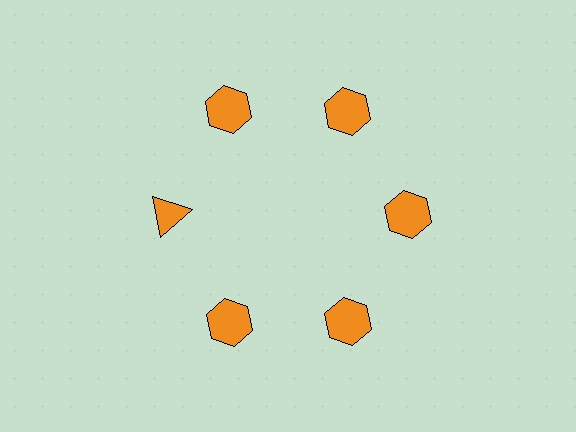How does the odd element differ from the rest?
It has a different shape: triangle instead of hexagon.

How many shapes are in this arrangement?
There are 6 shapes arranged in a ring pattern.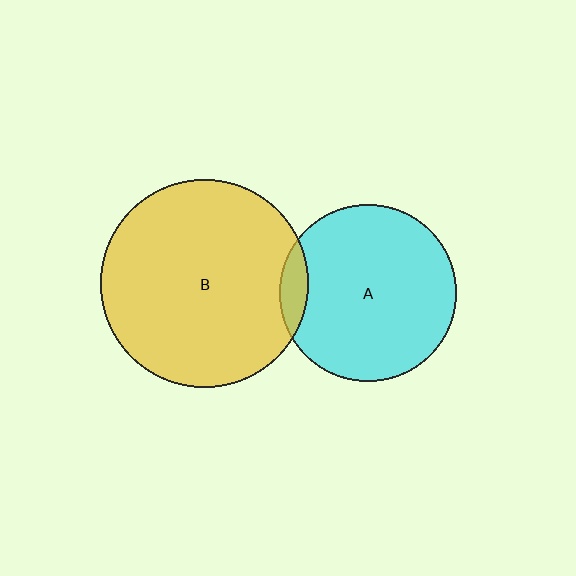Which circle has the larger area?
Circle B (yellow).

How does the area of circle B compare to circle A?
Approximately 1.4 times.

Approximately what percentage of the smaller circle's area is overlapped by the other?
Approximately 10%.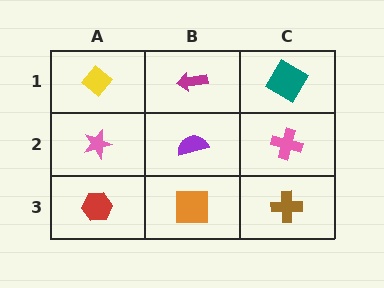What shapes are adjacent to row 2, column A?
A yellow diamond (row 1, column A), a red hexagon (row 3, column A), a purple semicircle (row 2, column B).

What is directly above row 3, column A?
A pink star.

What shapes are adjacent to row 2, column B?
A magenta arrow (row 1, column B), an orange square (row 3, column B), a pink star (row 2, column A), a pink cross (row 2, column C).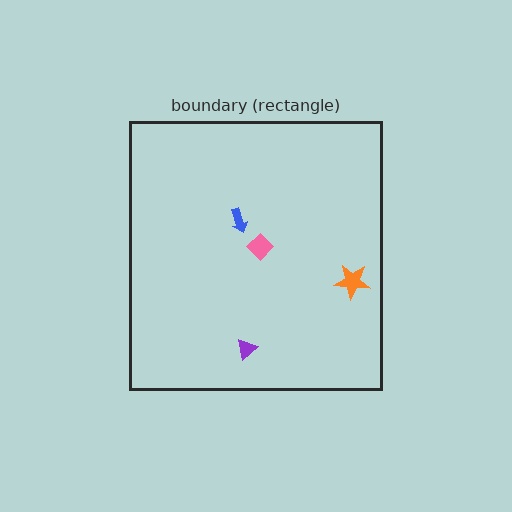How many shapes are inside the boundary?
4 inside, 0 outside.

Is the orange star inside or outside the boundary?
Inside.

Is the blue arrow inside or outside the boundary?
Inside.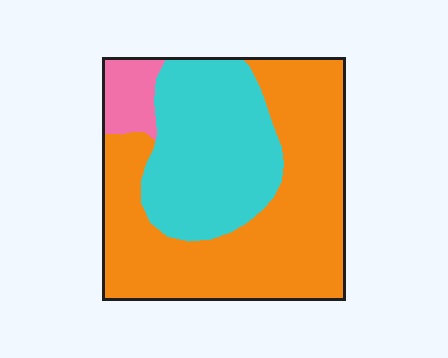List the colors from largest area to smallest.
From largest to smallest: orange, cyan, pink.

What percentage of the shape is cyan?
Cyan takes up about one third (1/3) of the shape.